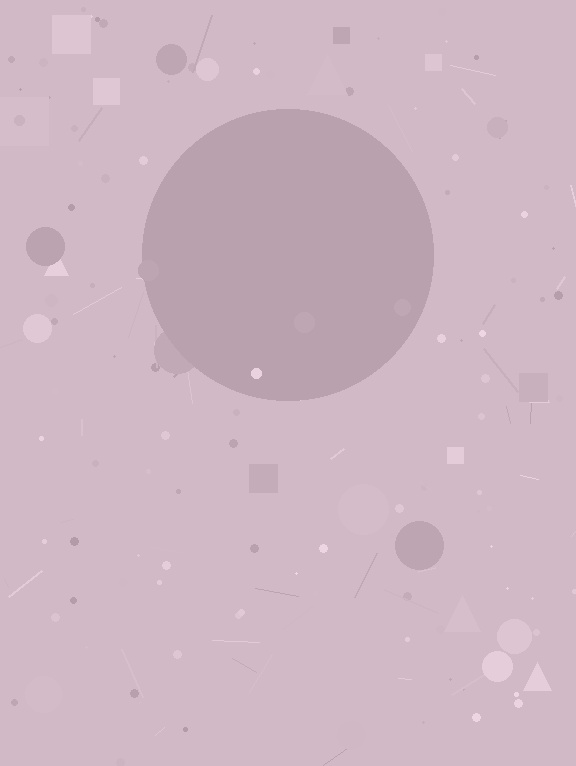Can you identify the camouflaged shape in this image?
The camouflaged shape is a circle.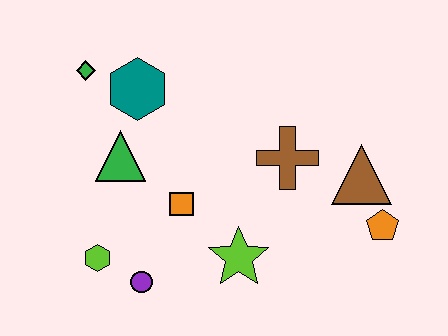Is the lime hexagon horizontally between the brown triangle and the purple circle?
No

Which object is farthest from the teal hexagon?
The orange pentagon is farthest from the teal hexagon.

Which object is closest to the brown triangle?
The orange pentagon is closest to the brown triangle.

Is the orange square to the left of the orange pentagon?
Yes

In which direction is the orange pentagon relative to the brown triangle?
The orange pentagon is below the brown triangle.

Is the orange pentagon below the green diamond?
Yes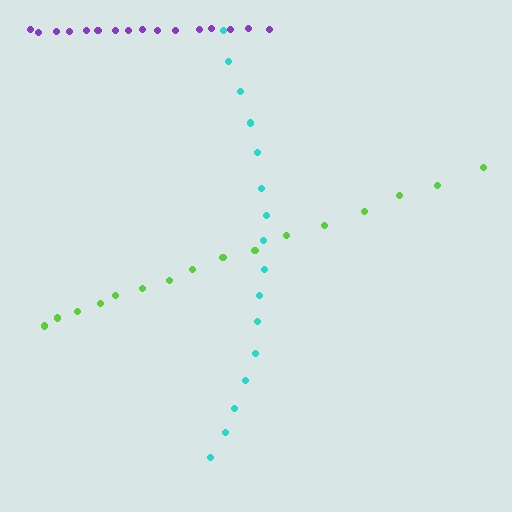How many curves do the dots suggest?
There are 3 distinct paths.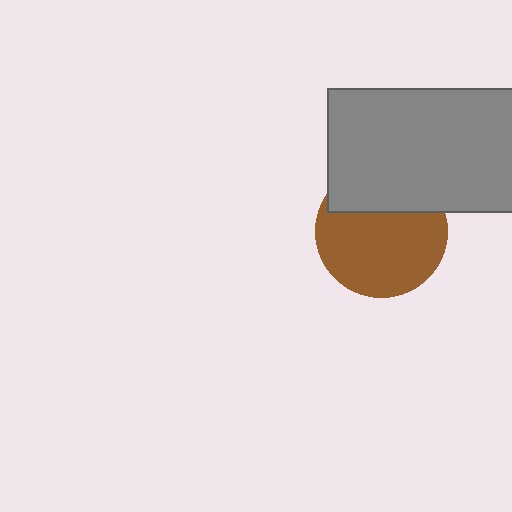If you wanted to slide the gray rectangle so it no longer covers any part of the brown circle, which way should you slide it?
Slide it up — that is the most direct way to separate the two shapes.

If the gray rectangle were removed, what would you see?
You would see the complete brown circle.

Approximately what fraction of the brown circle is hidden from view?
Roughly 32% of the brown circle is hidden behind the gray rectangle.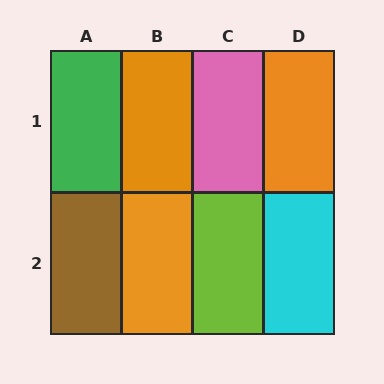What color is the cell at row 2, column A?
Brown.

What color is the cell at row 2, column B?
Orange.